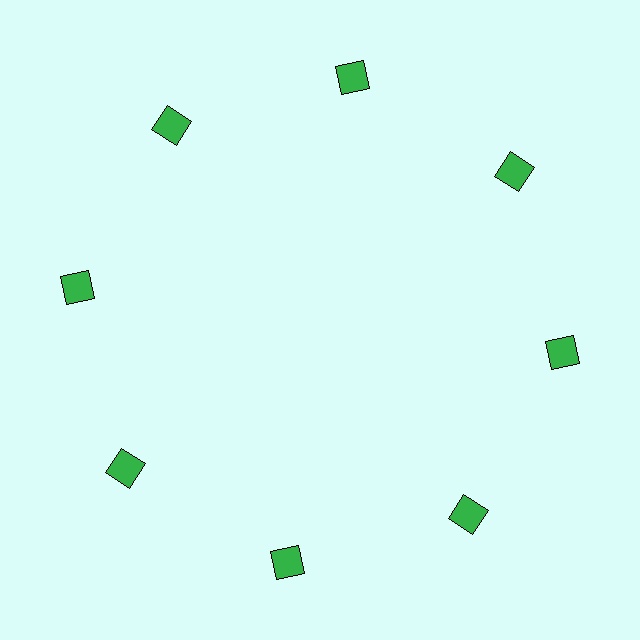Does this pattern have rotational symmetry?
Yes, this pattern has 8-fold rotational symmetry. It looks the same after rotating 45 degrees around the center.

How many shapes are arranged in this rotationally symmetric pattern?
There are 8 shapes, arranged in 8 groups of 1.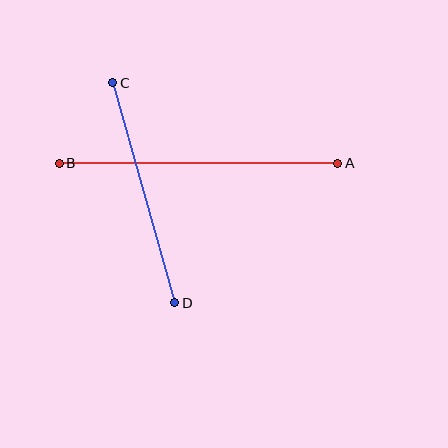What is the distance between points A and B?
The distance is approximately 278 pixels.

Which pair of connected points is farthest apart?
Points A and B are farthest apart.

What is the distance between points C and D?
The distance is approximately 229 pixels.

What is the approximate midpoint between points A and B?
The midpoint is at approximately (198, 163) pixels.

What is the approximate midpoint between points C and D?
The midpoint is at approximately (144, 193) pixels.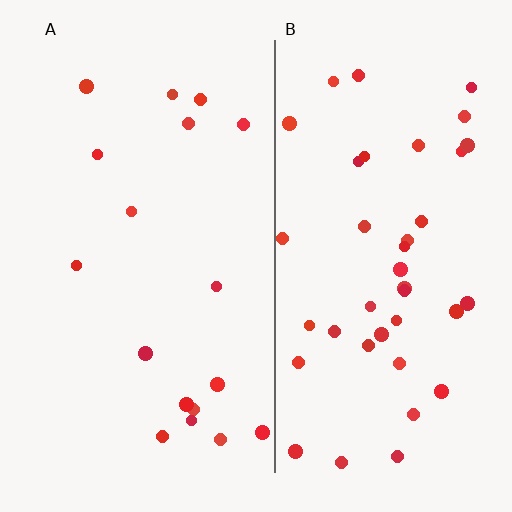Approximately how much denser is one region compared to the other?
Approximately 2.3× — region B over region A.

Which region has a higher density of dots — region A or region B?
B (the right).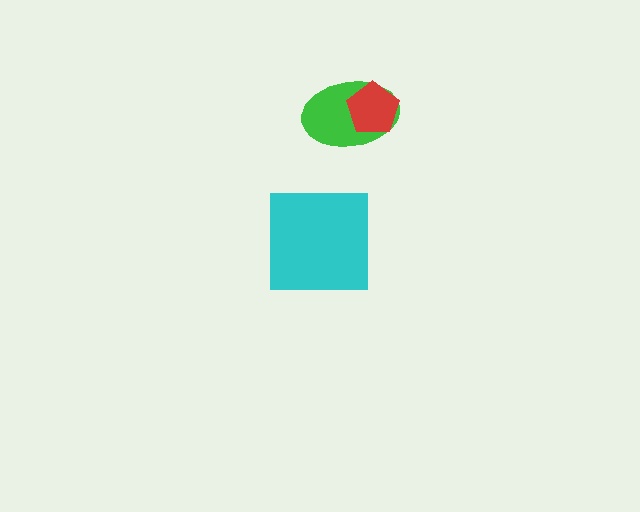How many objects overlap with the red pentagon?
1 object overlaps with the red pentagon.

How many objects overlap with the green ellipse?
1 object overlaps with the green ellipse.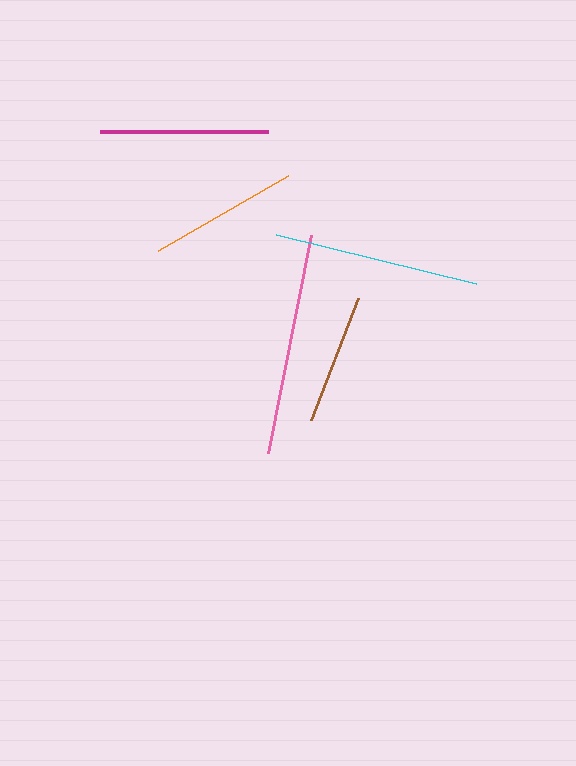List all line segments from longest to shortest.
From longest to shortest: pink, cyan, magenta, orange, brown.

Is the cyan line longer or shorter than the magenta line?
The cyan line is longer than the magenta line.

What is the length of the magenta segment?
The magenta segment is approximately 168 pixels long.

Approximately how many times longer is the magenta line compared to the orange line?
The magenta line is approximately 1.1 times the length of the orange line.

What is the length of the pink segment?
The pink segment is approximately 223 pixels long.